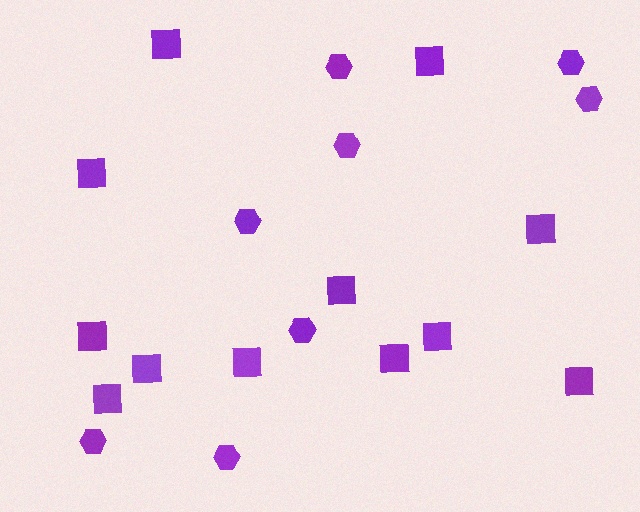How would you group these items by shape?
There are 2 groups: one group of hexagons (8) and one group of squares (12).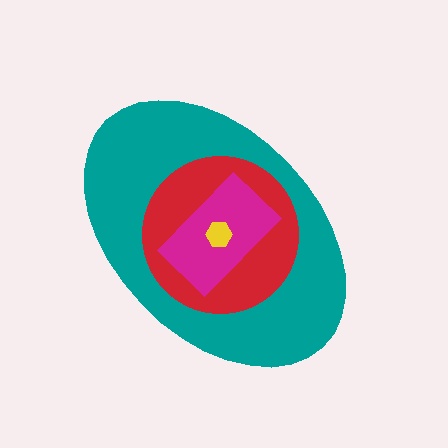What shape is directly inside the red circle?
The magenta rectangle.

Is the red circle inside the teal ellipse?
Yes.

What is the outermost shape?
The teal ellipse.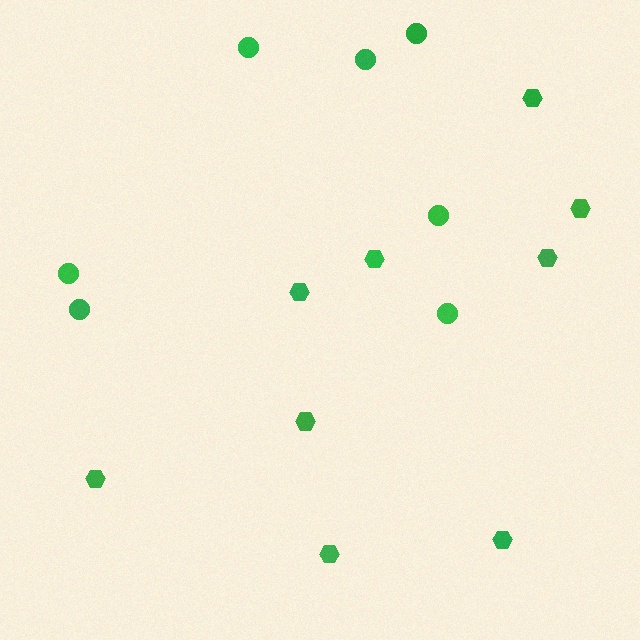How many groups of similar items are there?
There are 2 groups: one group of circles (7) and one group of hexagons (9).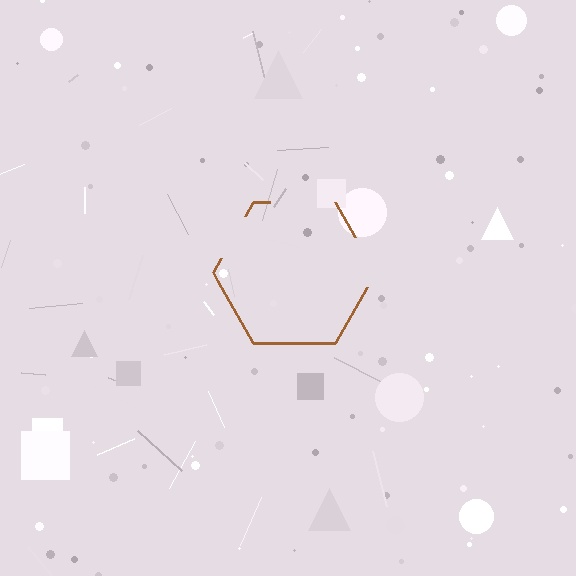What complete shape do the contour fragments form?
The contour fragments form a hexagon.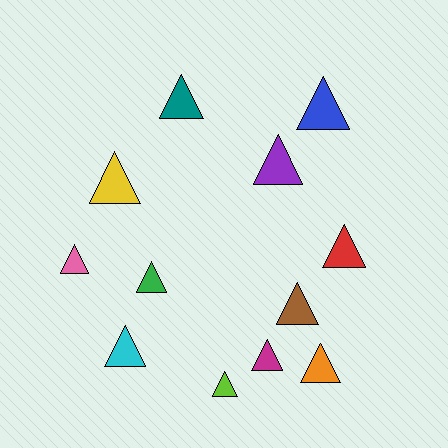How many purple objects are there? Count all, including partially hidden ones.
There is 1 purple object.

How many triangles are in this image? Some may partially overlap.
There are 12 triangles.